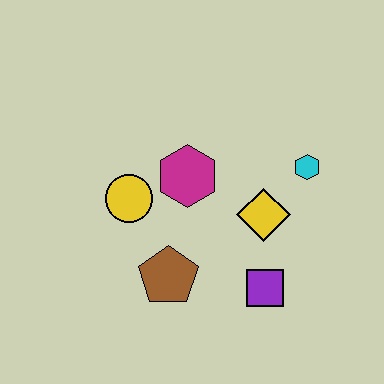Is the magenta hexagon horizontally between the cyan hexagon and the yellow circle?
Yes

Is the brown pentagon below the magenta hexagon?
Yes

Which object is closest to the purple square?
The yellow diamond is closest to the purple square.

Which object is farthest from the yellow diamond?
The yellow circle is farthest from the yellow diamond.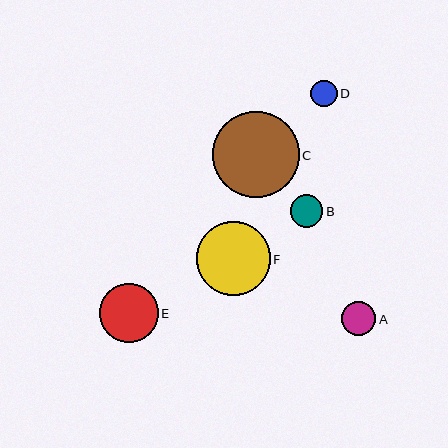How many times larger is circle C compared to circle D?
Circle C is approximately 3.3 times the size of circle D.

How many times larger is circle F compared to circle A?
Circle F is approximately 2.2 times the size of circle A.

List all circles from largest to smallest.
From largest to smallest: C, F, E, A, B, D.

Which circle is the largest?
Circle C is the largest with a size of approximately 86 pixels.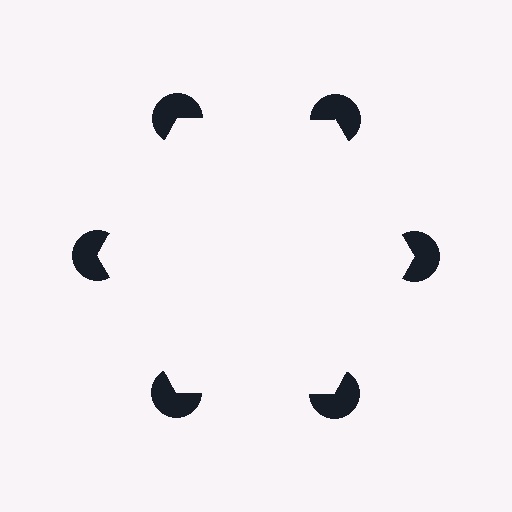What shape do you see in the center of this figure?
An illusory hexagon — its edges are inferred from the aligned wedge cuts in the pac-man discs, not physically drawn.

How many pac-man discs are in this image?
There are 6 — one at each vertex of the illusory hexagon.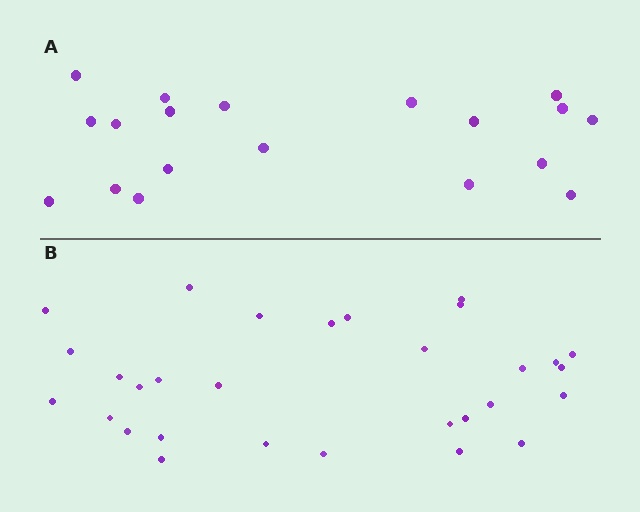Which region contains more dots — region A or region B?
Region B (the bottom region) has more dots.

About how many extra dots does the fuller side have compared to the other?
Region B has roughly 12 or so more dots than region A.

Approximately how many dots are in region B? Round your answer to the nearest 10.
About 30 dots.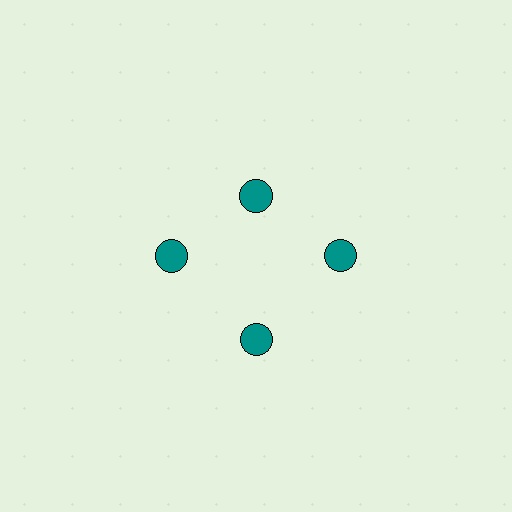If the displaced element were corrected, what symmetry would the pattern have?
It would have 4-fold rotational symmetry — the pattern would map onto itself every 90 degrees.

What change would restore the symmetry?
The symmetry would be restored by moving it outward, back onto the ring so that all 4 circles sit at equal angles and equal distance from the center.